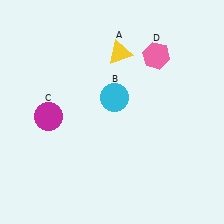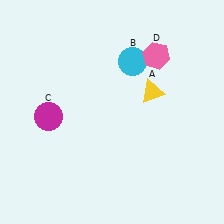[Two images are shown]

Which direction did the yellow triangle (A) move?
The yellow triangle (A) moved down.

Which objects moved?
The objects that moved are: the yellow triangle (A), the cyan circle (B).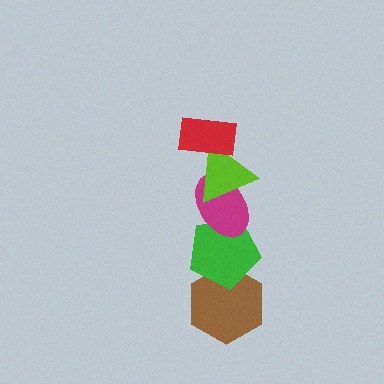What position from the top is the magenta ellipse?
The magenta ellipse is 3rd from the top.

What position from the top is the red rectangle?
The red rectangle is 1st from the top.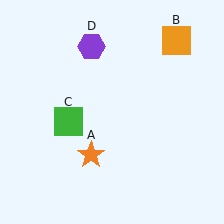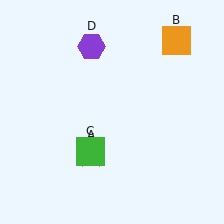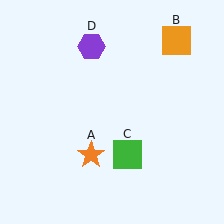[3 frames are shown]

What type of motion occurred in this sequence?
The green square (object C) rotated counterclockwise around the center of the scene.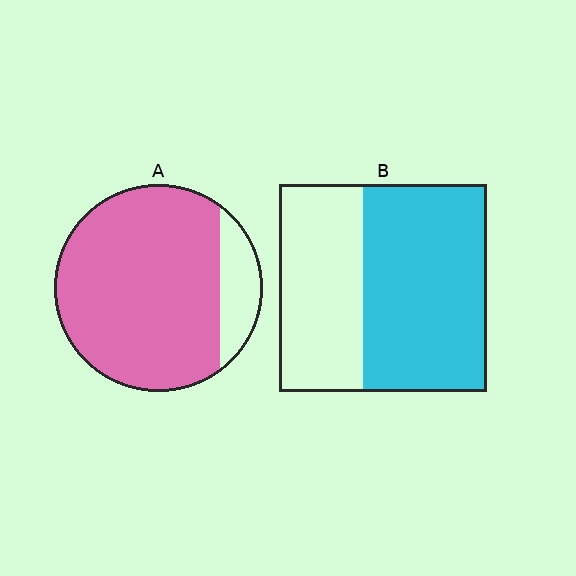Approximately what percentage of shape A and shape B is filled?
A is approximately 85% and B is approximately 60%.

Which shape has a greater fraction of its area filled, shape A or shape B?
Shape A.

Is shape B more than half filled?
Yes.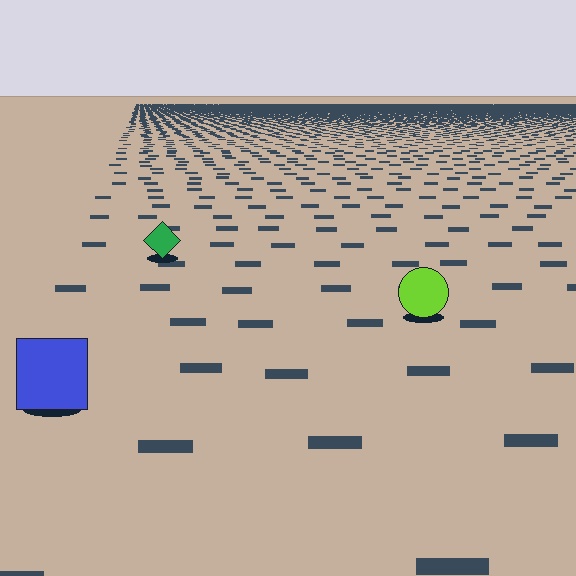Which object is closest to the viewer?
The blue square is closest. The texture marks near it are larger and more spread out.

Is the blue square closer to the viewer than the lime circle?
Yes. The blue square is closer — you can tell from the texture gradient: the ground texture is coarser near it.